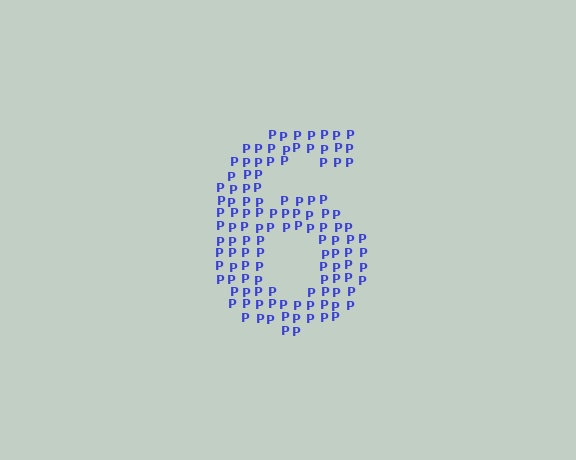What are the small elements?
The small elements are letter P's.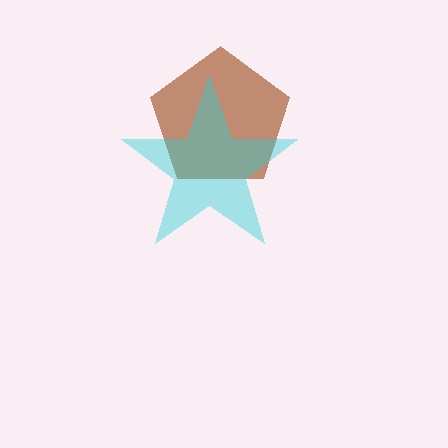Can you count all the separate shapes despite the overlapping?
Yes, there are 2 separate shapes.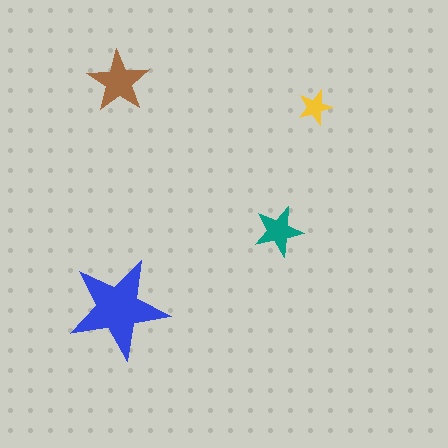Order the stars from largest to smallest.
the blue one, the brown one, the teal one, the yellow one.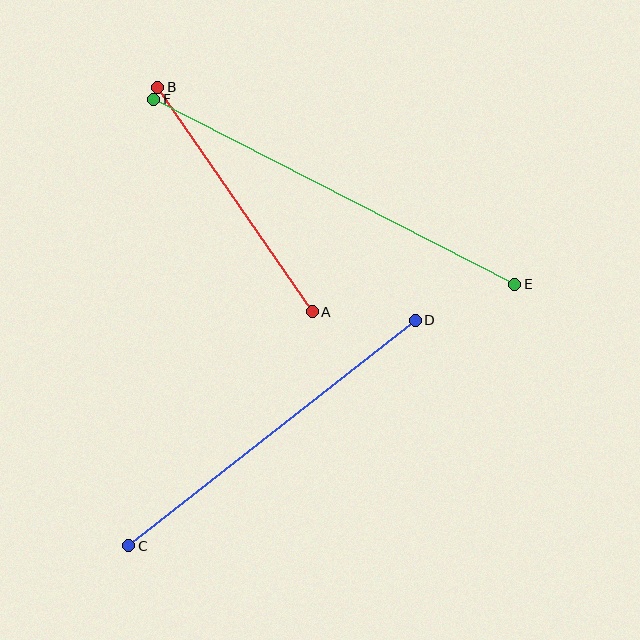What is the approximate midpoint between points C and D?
The midpoint is at approximately (272, 433) pixels.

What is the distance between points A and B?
The distance is approximately 273 pixels.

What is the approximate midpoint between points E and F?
The midpoint is at approximately (334, 192) pixels.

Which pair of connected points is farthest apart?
Points E and F are farthest apart.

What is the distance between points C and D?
The distance is approximately 365 pixels.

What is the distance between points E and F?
The distance is approximately 406 pixels.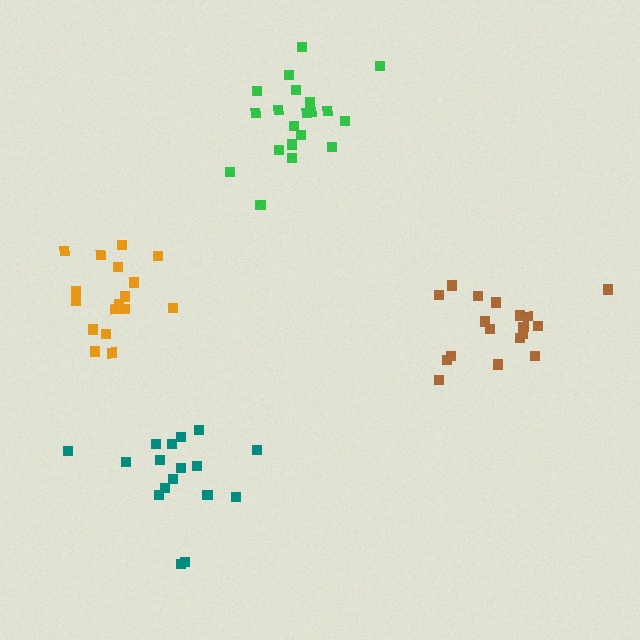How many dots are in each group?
Group 1: 18 dots, Group 2: 17 dots, Group 3: 20 dots, Group 4: 17 dots (72 total).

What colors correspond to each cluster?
The clusters are colored: brown, teal, green, orange.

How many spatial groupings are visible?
There are 4 spatial groupings.